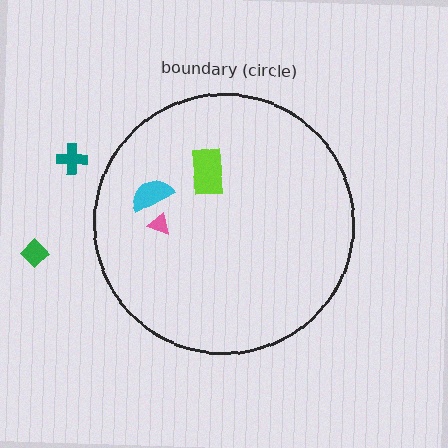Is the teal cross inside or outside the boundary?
Outside.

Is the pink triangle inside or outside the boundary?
Inside.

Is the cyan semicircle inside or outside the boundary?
Inside.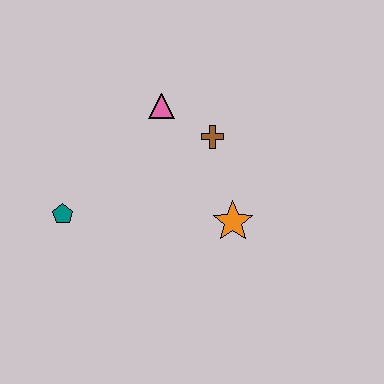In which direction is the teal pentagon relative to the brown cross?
The teal pentagon is to the left of the brown cross.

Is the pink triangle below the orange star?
No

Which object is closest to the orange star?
The brown cross is closest to the orange star.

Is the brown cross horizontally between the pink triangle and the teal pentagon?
No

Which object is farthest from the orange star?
The teal pentagon is farthest from the orange star.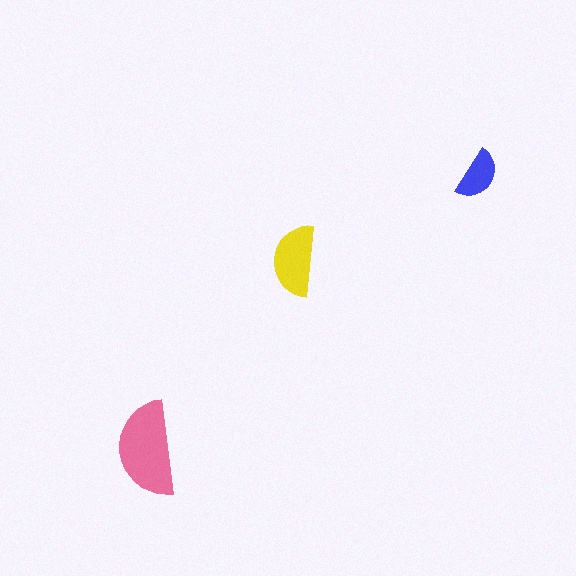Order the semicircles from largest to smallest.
the pink one, the yellow one, the blue one.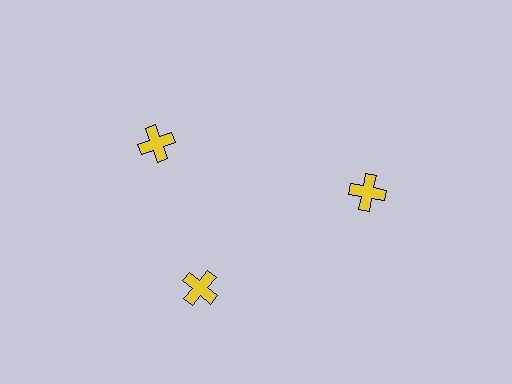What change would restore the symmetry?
The symmetry would be restored by rotating it back into even spacing with its neighbors so that all 3 crosses sit at equal angles and equal distance from the center.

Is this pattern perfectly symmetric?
No. The 3 yellow crosses are arranged in a ring, but one element near the 11 o'clock position is rotated out of alignment along the ring, breaking the 3-fold rotational symmetry.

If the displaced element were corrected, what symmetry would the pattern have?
It would have 3-fold rotational symmetry — the pattern would map onto itself every 120 degrees.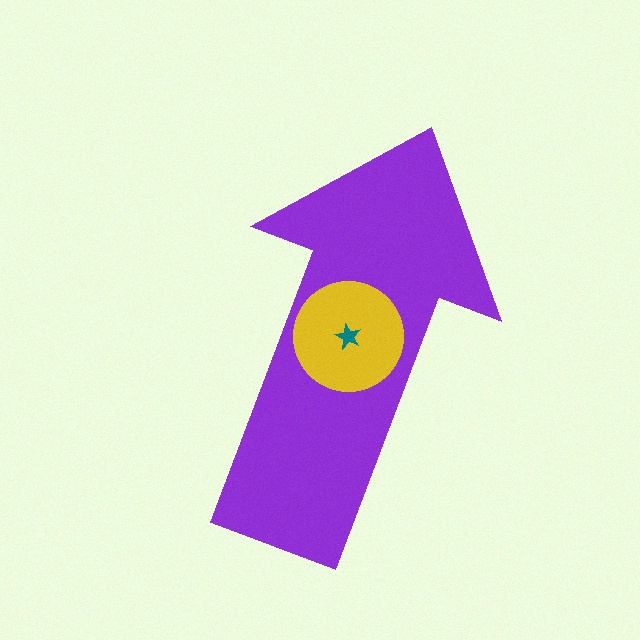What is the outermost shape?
The purple arrow.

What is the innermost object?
The teal star.